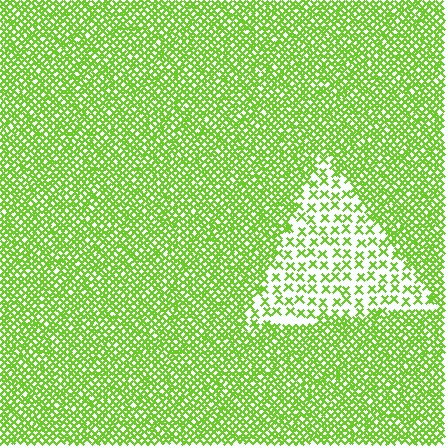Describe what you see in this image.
The image contains small lime elements arranged at two different densities. A triangle-shaped region is visible where the elements are less densely packed than the surrounding area.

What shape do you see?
I see a triangle.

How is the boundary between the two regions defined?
The boundary is defined by a change in element density (approximately 2.8x ratio). All elements are the same color, size, and shape.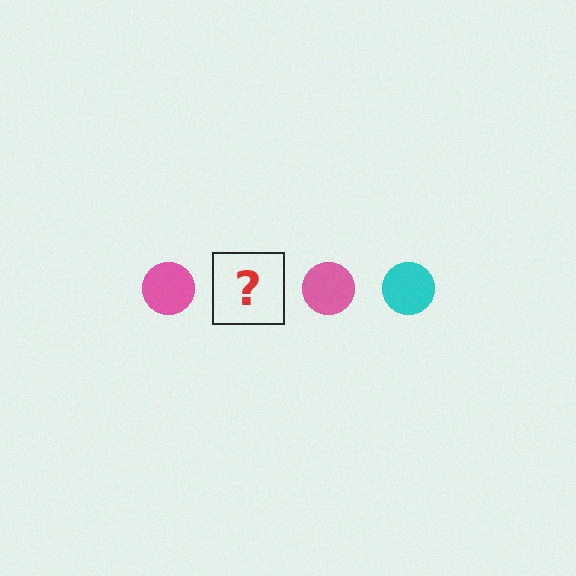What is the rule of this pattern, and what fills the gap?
The rule is that the pattern cycles through pink, cyan circles. The gap should be filled with a cyan circle.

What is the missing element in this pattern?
The missing element is a cyan circle.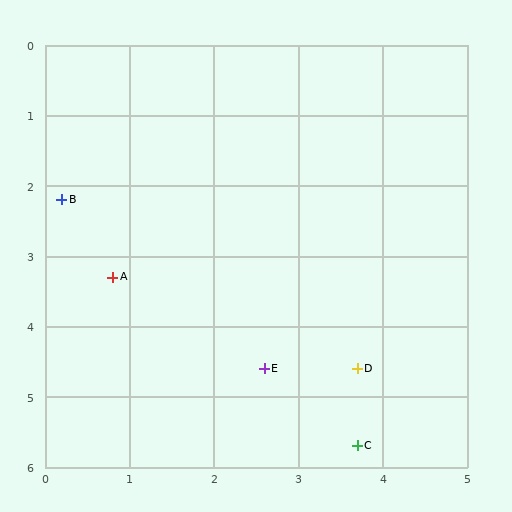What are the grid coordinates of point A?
Point A is at approximately (0.8, 3.3).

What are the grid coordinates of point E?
Point E is at approximately (2.6, 4.6).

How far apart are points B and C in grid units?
Points B and C are about 4.9 grid units apart.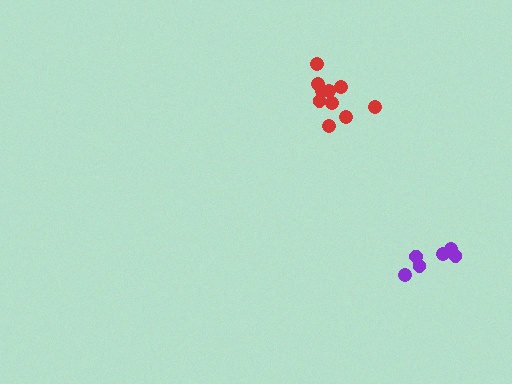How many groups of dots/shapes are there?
There are 2 groups.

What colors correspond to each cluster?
The clusters are colored: purple, red.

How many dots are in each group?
Group 1: 6 dots, Group 2: 10 dots (16 total).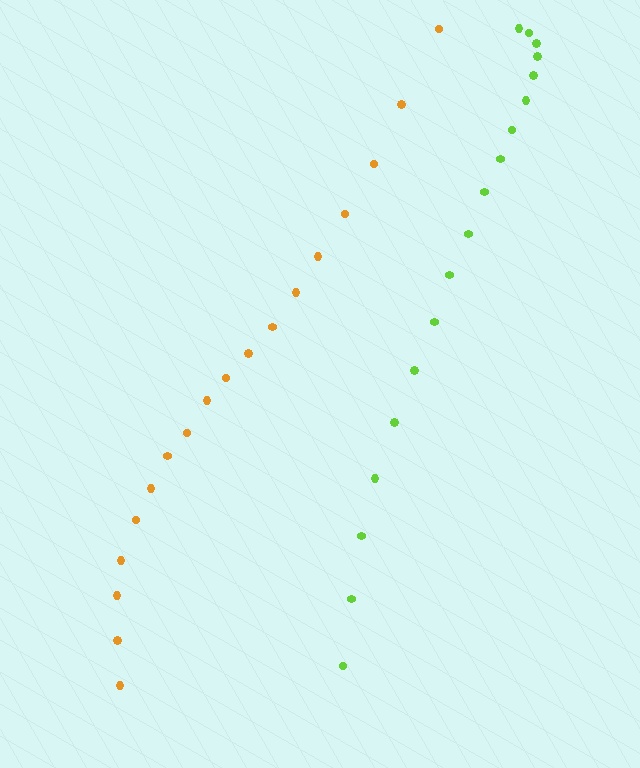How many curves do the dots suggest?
There are 2 distinct paths.